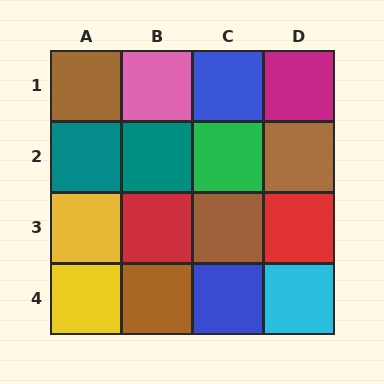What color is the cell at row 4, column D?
Cyan.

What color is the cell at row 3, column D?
Red.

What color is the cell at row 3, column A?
Yellow.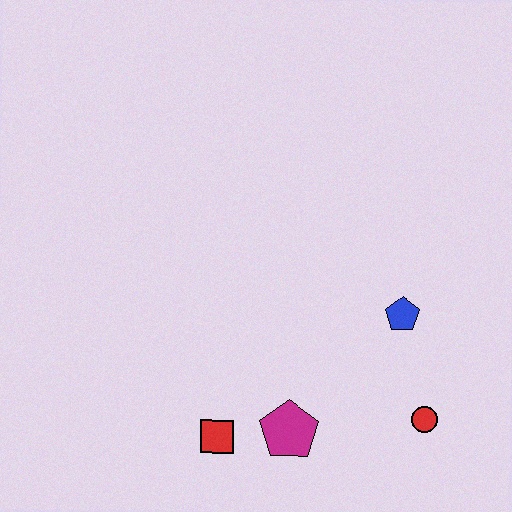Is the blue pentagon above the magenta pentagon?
Yes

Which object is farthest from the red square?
The blue pentagon is farthest from the red square.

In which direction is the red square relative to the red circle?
The red square is to the left of the red circle.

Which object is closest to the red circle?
The blue pentagon is closest to the red circle.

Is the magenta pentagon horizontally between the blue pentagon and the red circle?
No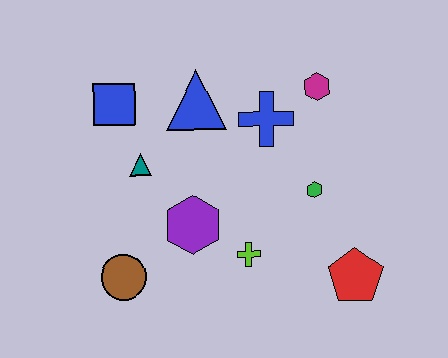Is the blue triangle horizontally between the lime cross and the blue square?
Yes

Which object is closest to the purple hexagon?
The lime cross is closest to the purple hexagon.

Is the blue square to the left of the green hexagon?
Yes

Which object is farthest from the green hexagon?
The blue square is farthest from the green hexagon.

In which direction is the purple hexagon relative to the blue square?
The purple hexagon is below the blue square.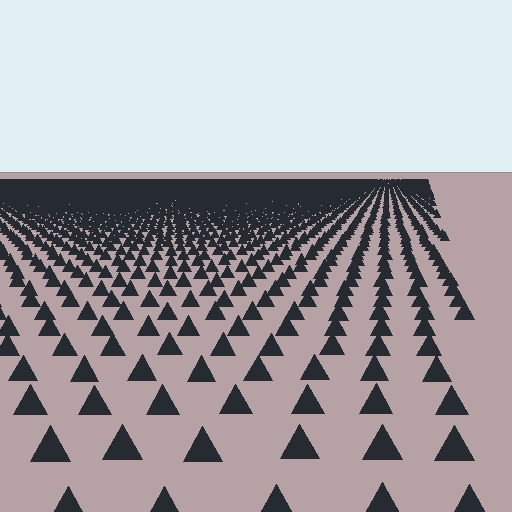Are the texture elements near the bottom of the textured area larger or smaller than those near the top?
Larger. Near the bottom, elements are closer to the viewer and appear at a bigger on-screen size.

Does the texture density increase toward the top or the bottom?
Density increases toward the top.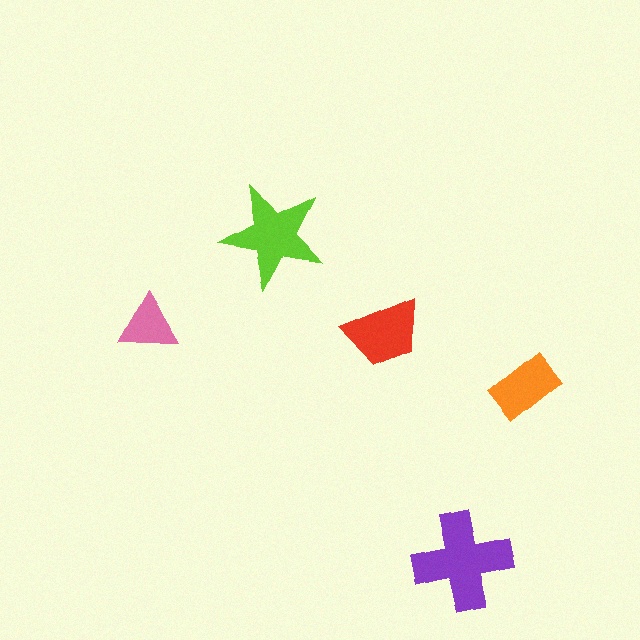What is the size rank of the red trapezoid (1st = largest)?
3rd.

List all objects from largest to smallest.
The purple cross, the lime star, the red trapezoid, the orange rectangle, the pink triangle.